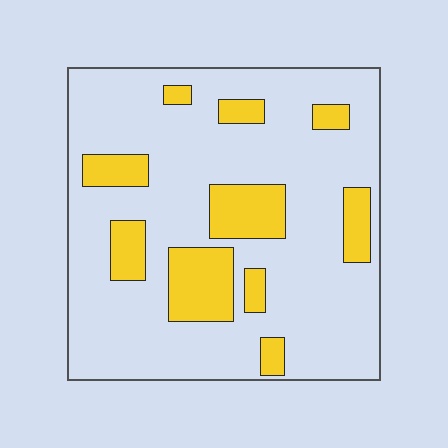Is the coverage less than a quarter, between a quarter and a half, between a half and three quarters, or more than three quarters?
Less than a quarter.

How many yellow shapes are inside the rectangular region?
10.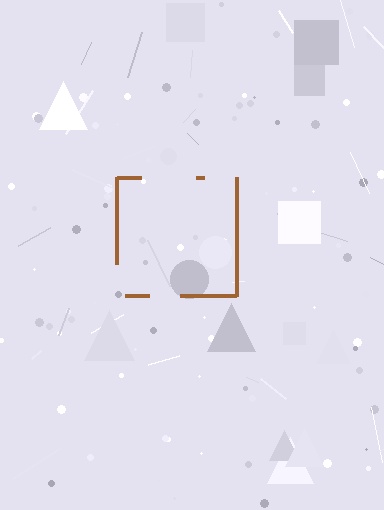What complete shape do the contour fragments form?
The contour fragments form a square.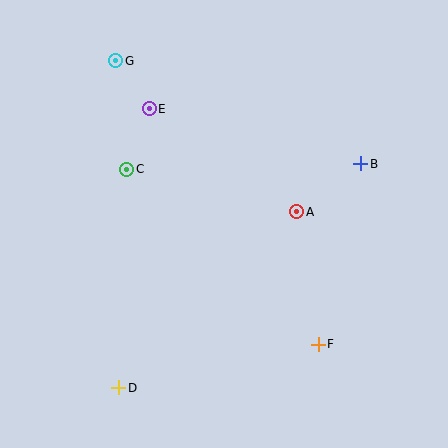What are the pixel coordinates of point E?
Point E is at (149, 109).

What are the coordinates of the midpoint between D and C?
The midpoint between D and C is at (123, 279).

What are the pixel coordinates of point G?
Point G is at (116, 61).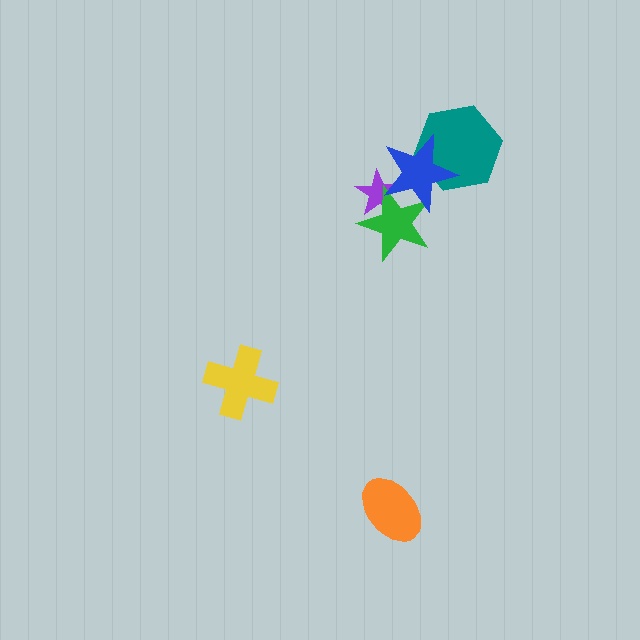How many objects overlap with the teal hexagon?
1 object overlaps with the teal hexagon.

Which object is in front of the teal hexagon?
The blue star is in front of the teal hexagon.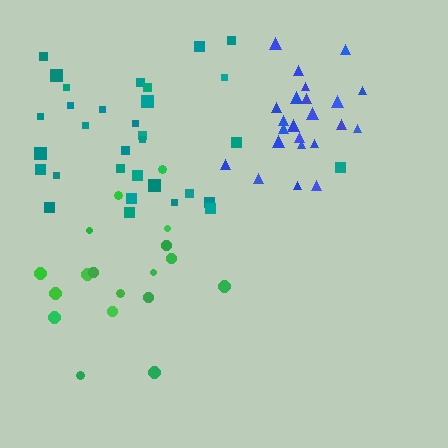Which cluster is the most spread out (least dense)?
Green.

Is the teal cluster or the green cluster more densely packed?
Teal.